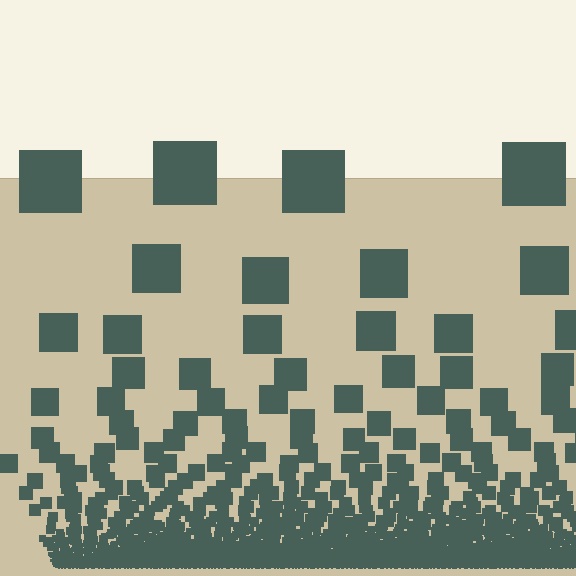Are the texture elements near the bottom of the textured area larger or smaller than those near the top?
Smaller. The gradient is inverted — elements near the bottom are smaller and denser.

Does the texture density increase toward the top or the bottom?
Density increases toward the bottom.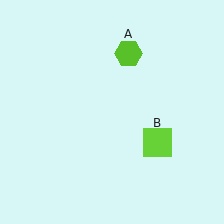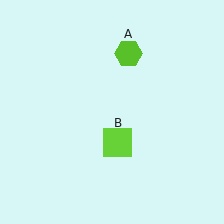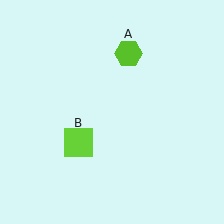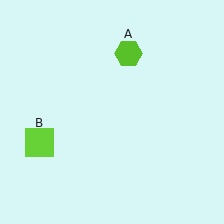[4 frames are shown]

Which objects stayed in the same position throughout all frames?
Lime hexagon (object A) remained stationary.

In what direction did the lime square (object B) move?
The lime square (object B) moved left.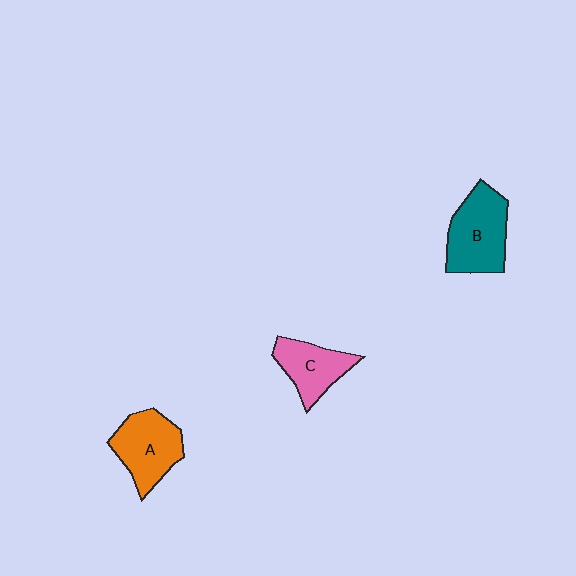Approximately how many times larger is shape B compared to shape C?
Approximately 1.4 times.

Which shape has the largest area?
Shape B (teal).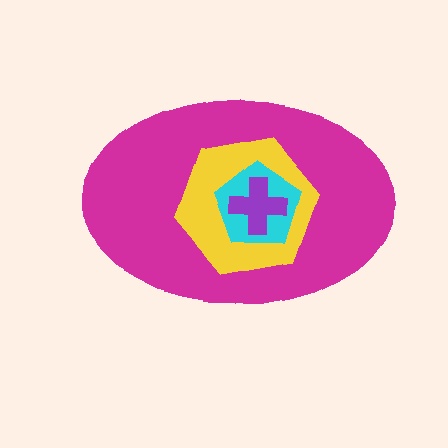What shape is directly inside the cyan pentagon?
The purple cross.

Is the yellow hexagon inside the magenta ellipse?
Yes.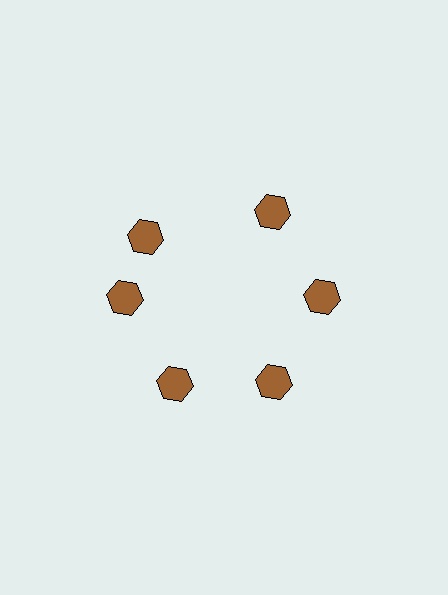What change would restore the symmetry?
The symmetry would be restored by rotating it back into even spacing with its neighbors so that all 6 hexagons sit at equal angles and equal distance from the center.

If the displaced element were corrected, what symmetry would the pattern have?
It would have 6-fold rotational symmetry — the pattern would map onto itself every 60 degrees.